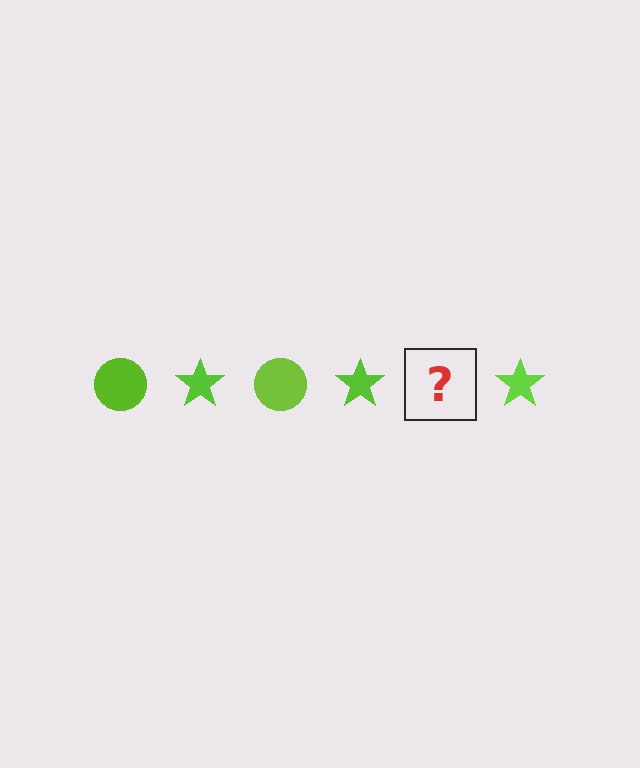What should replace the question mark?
The question mark should be replaced with a lime circle.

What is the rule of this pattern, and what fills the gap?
The rule is that the pattern cycles through circle, star shapes in lime. The gap should be filled with a lime circle.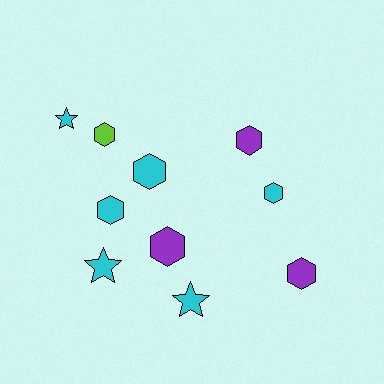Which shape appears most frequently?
Hexagon, with 7 objects.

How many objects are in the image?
There are 10 objects.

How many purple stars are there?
There are no purple stars.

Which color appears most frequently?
Cyan, with 6 objects.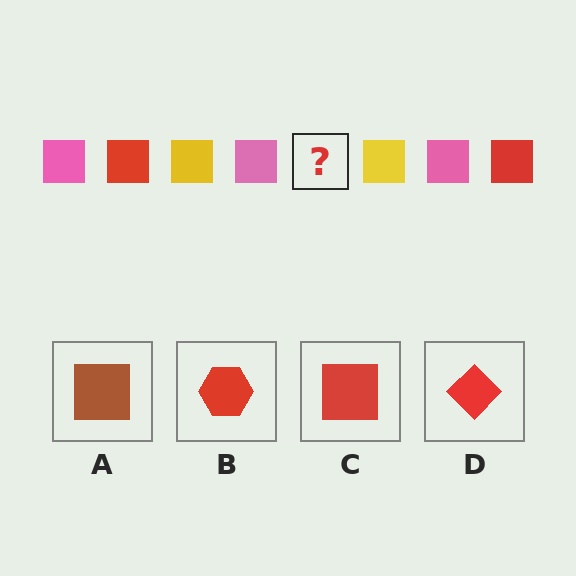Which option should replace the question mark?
Option C.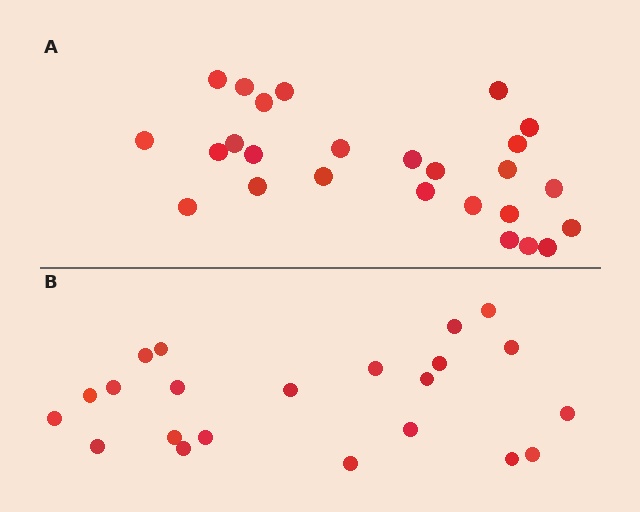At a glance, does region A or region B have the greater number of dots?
Region A (the top region) has more dots.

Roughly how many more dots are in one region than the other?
Region A has about 4 more dots than region B.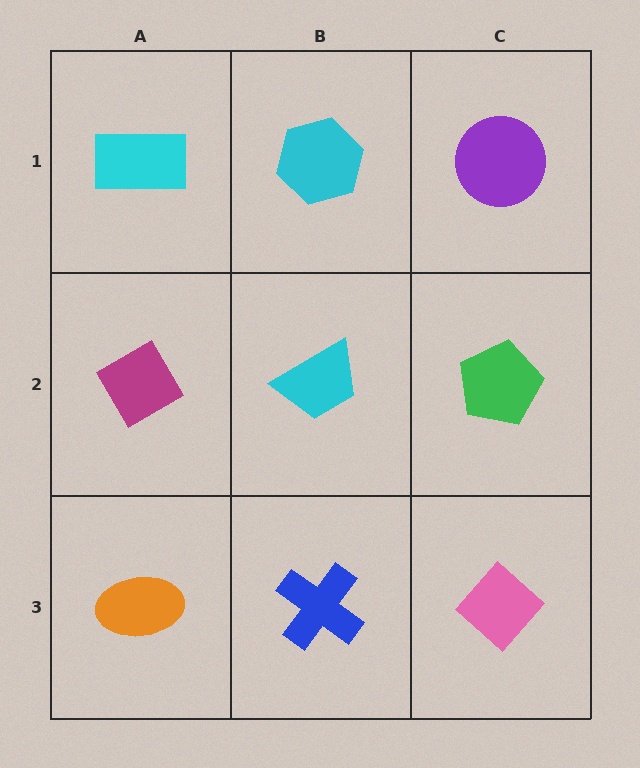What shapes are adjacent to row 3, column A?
A magenta diamond (row 2, column A), a blue cross (row 3, column B).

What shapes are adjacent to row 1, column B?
A cyan trapezoid (row 2, column B), a cyan rectangle (row 1, column A), a purple circle (row 1, column C).